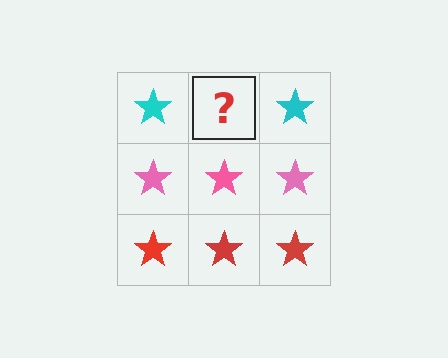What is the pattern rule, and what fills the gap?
The rule is that each row has a consistent color. The gap should be filled with a cyan star.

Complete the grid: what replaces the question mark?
The question mark should be replaced with a cyan star.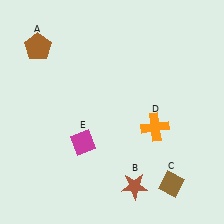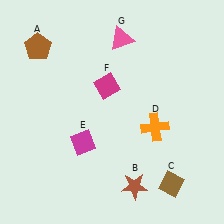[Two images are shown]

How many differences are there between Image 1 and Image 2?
There are 2 differences between the two images.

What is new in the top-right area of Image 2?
A pink triangle (G) was added in the top-right area of Image 2.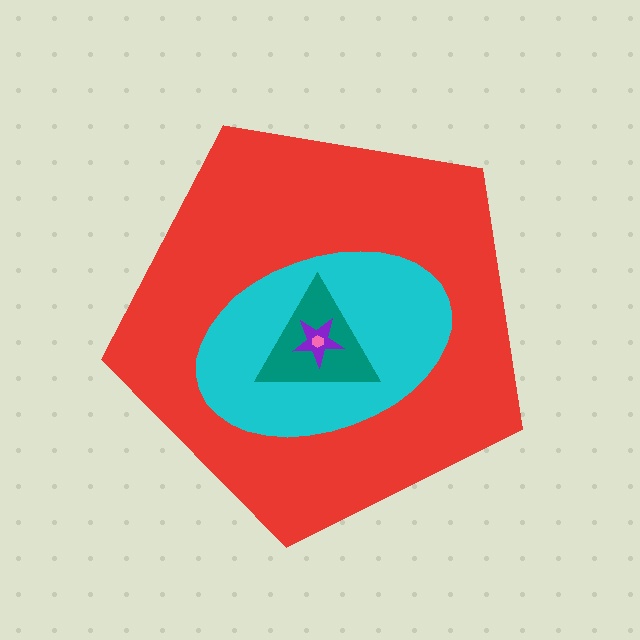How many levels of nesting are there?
5.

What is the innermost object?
The pink hexagon.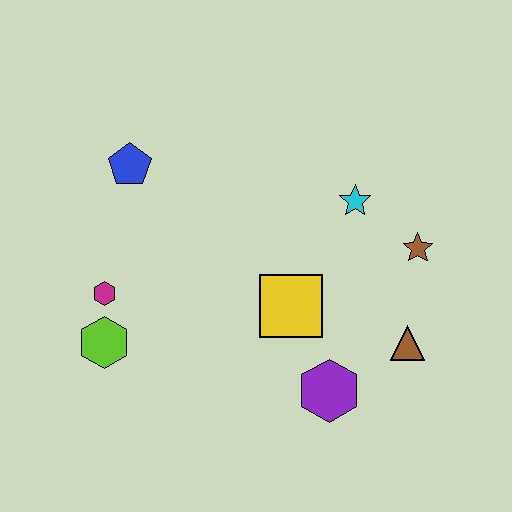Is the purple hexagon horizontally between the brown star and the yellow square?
Yes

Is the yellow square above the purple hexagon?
Yes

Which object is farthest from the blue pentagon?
The brown triangle is farthest from the blue pentagon.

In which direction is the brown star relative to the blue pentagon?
The brown star is to the right of the blue pentagon.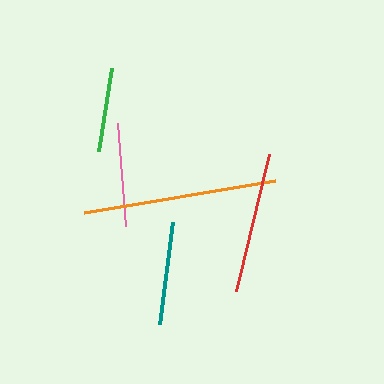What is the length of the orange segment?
The orange segment is approximately 194 pixels long.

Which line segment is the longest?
The orange line is the longest at approximately 194 pixels.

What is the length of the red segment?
The red segment is approximately 141 pixels long.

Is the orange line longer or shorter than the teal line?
The orange line is longer than the teal line.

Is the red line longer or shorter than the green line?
The red line is longer than the green line.